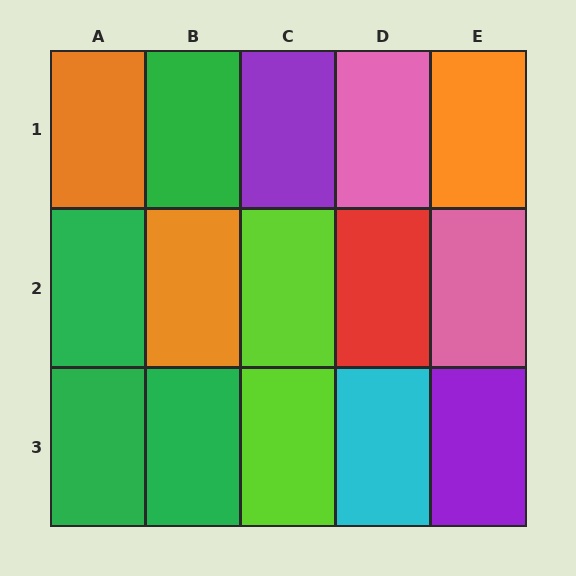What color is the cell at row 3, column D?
Cyan.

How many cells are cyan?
1 cell is cyan.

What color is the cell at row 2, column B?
Orange.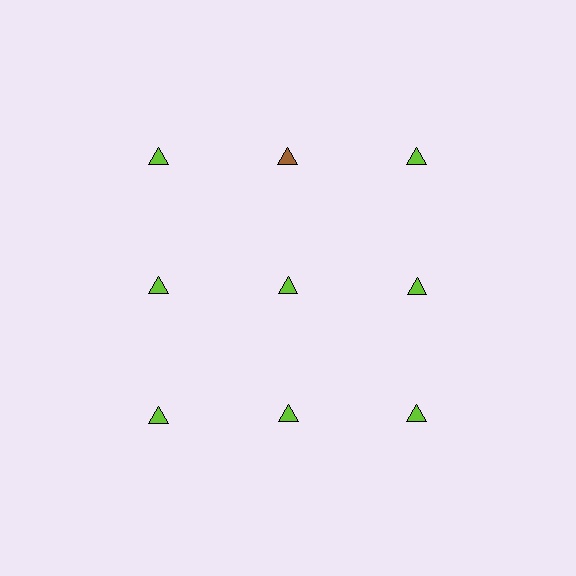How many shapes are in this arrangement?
There are 9 shapes arranged in a grid pattern.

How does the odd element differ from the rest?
It has a different color: brown instead of lime.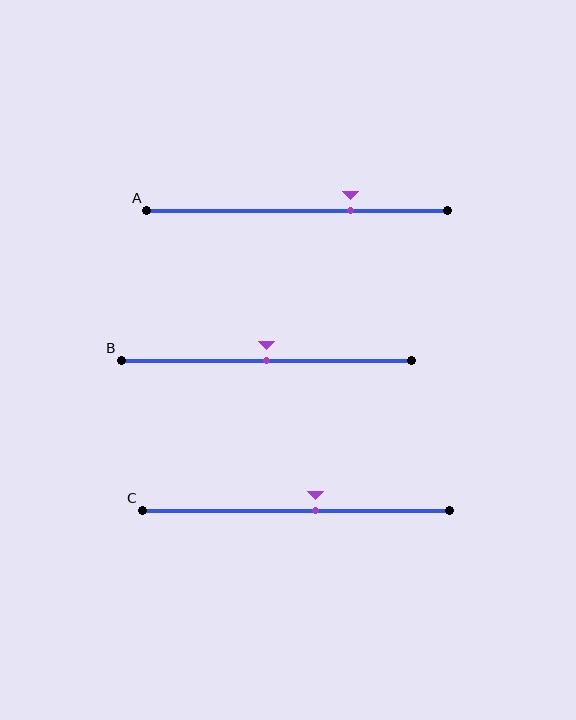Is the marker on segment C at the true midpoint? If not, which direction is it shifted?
No, the marker on segment C is shifted to the right by about 6% of the segment length.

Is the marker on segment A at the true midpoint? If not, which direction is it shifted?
No, the marker on segment A is shifted to the right by about 18% of the segment length.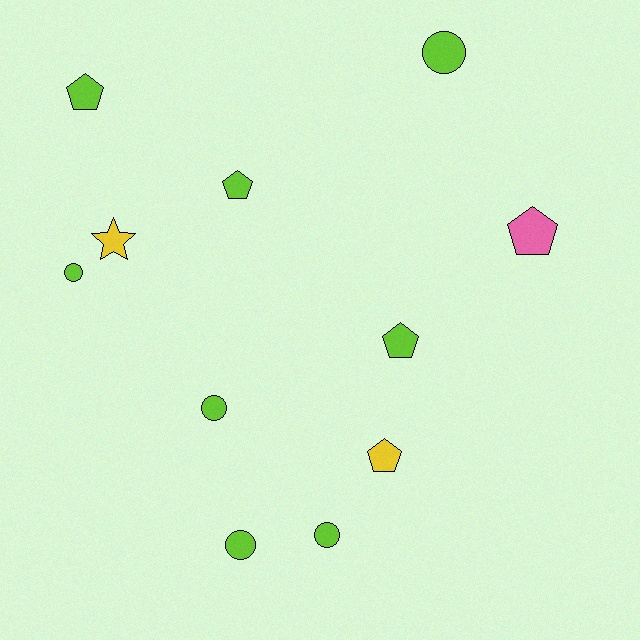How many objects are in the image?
There are 11 objects.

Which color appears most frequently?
Lime, with 8 objects.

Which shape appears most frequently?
Circle, with 5 objects.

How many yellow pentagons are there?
There is 1 yellow pentagon.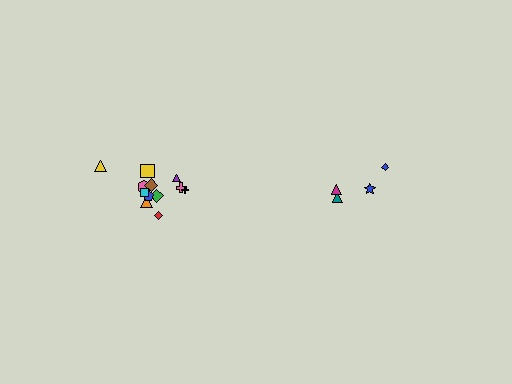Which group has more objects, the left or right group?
The left group.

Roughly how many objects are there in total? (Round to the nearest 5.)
Roughly 15 objects in total.